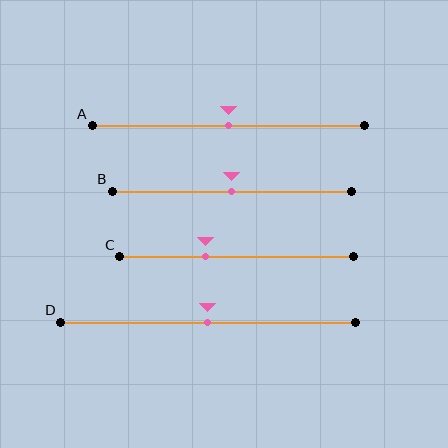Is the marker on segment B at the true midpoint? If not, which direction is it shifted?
Yes, the marker on segment B is at the true midpoint.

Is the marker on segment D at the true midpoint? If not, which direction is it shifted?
Yes, the marker on segment D is at the true midpoint.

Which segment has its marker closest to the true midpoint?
Segment A has its marker closest to the true midpoint.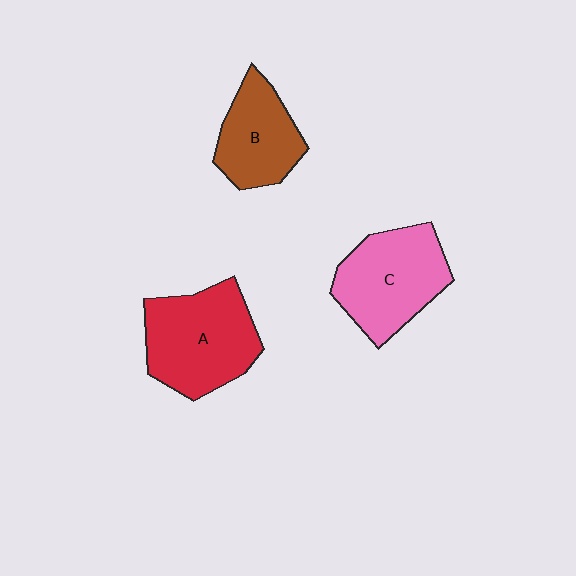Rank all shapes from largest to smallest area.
From largest to smallest: A (red), C (pink), B (brown).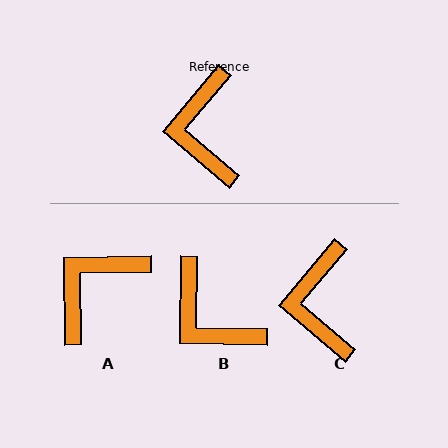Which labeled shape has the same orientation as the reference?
C.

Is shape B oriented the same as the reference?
No, it is off by about 39 degrees.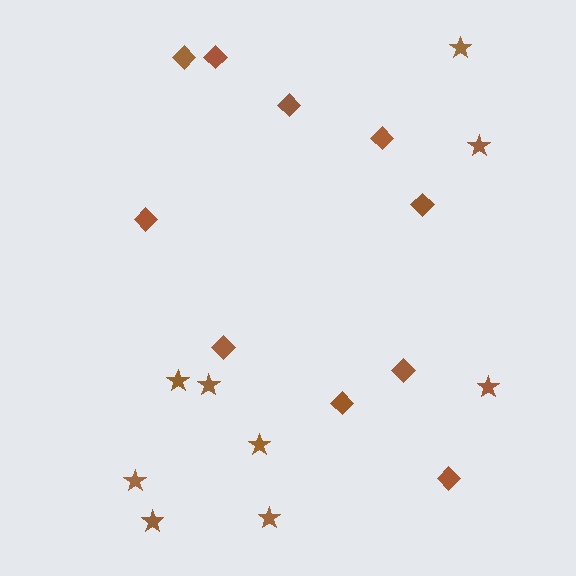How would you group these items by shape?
There are 2 groups: one group of diamonds (10) and one group of stars (9).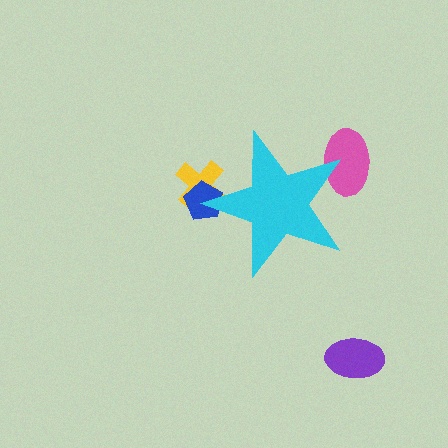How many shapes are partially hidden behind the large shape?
3 shapes are partially hidden.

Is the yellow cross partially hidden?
Yes, the yellow cross is partially hidden behind the cyan star.